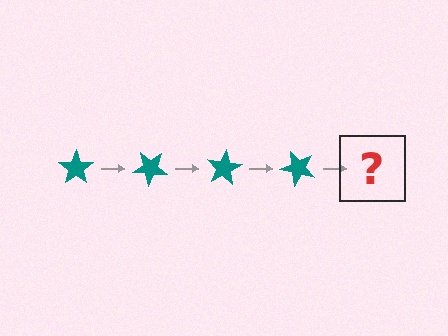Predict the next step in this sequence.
The next step is a teal star rotated 160 degrees.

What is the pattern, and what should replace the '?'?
The pattern is that the star rotates 40 degrees each step. The '?' should be a teal star rotated 160 degrees.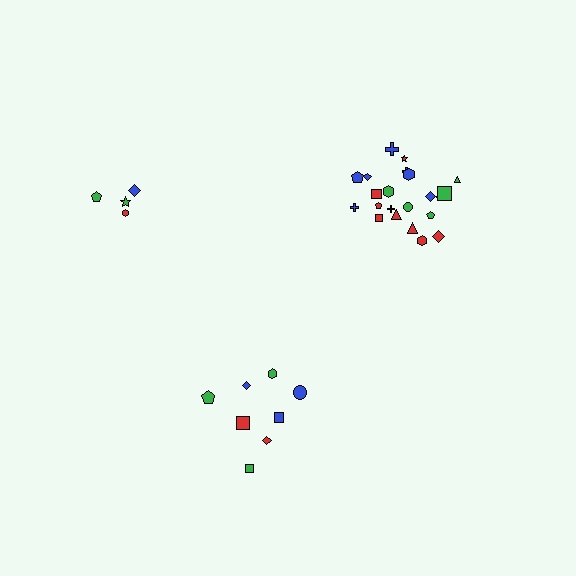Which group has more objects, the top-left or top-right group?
The top-right group.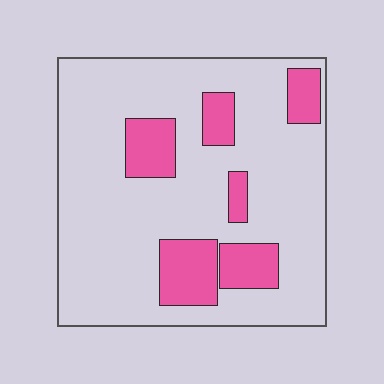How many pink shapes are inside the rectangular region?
6.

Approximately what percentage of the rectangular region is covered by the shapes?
Approximately 20%.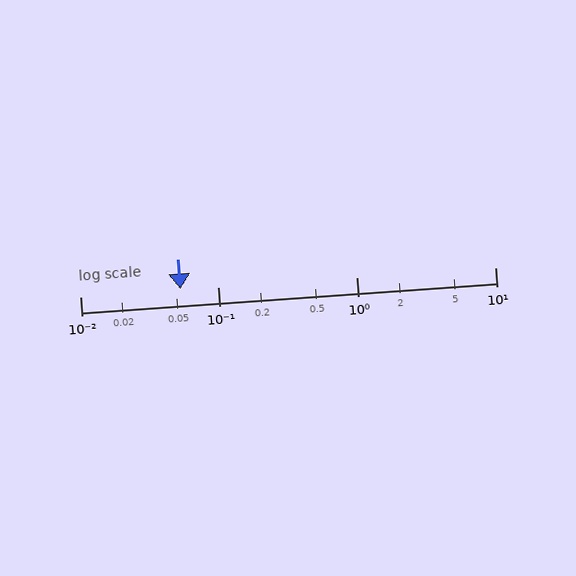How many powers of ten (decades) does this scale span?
The scale spans 3 decades, from 0.01 to 10.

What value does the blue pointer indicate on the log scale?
The pointer indicates approximately 0.053.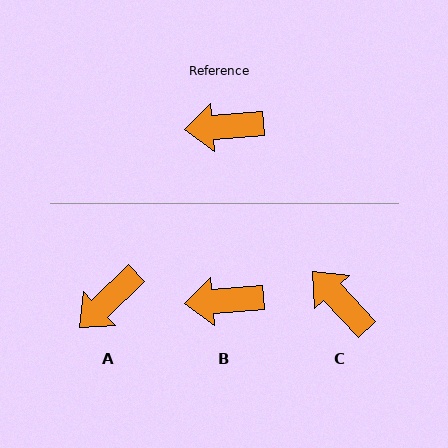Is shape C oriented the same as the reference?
No, it is off by about 51 degrees.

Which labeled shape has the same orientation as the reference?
B.